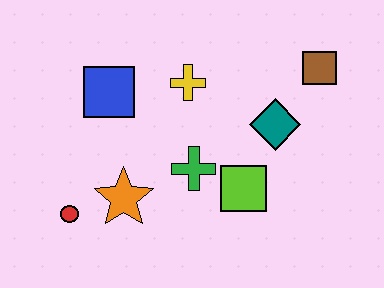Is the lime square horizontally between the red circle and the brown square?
Yes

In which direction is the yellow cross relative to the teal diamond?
The yellow cross is to the left of the teal diamond.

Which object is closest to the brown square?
The teal diamond is closest to the brown square.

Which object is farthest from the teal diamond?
The red circle is farthest from the teal diamond.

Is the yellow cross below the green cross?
No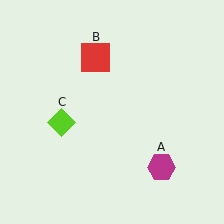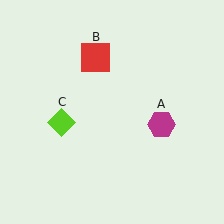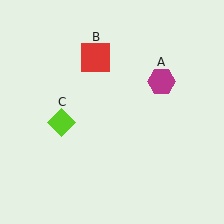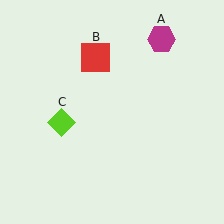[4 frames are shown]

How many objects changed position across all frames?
1 object changed position: magenta hexagon (object A).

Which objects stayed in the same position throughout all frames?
Red square (object B) and lime diamond (object C) remained stationary.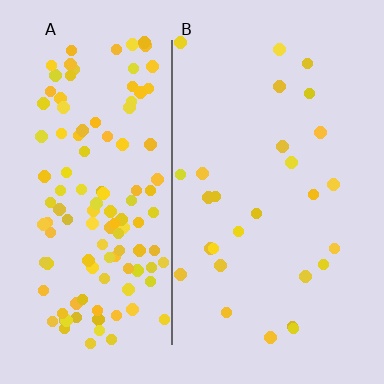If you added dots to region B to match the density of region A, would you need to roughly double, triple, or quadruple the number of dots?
Approximately quadruple.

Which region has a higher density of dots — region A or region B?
A (the left).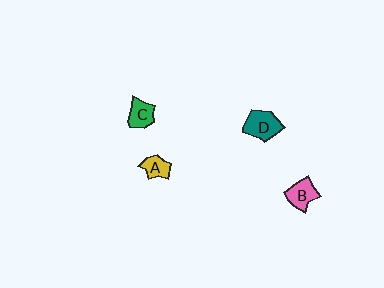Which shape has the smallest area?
Shape A (yellow).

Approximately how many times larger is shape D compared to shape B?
Approximately 1.2 times.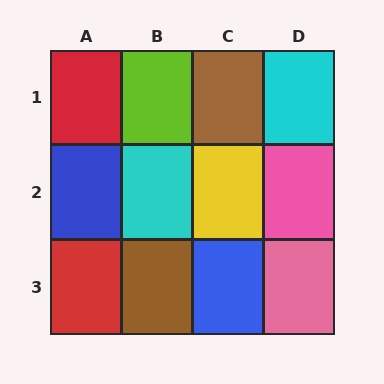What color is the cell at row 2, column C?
Yellow.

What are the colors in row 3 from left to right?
Red, brown, blue, pink.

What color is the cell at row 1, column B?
Lime.